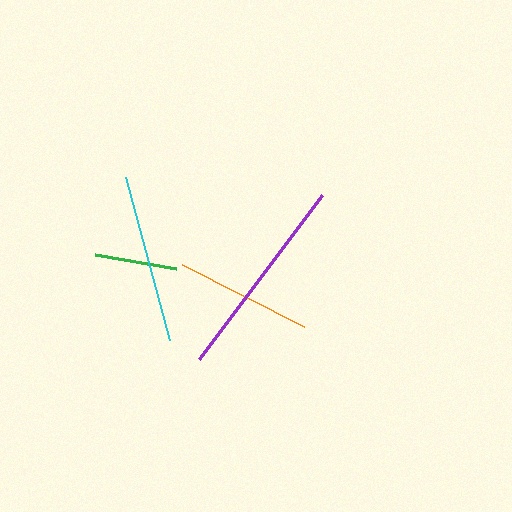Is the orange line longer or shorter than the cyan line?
The cyan line is longer than the orange line.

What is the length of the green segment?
The green segment is approximately 82 pixels long.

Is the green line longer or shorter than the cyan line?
The cyan line is longer than the green line.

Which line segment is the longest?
The purple line is the longest at approximately 205 pixels.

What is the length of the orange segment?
The orange segment is approximately 137 pixels long.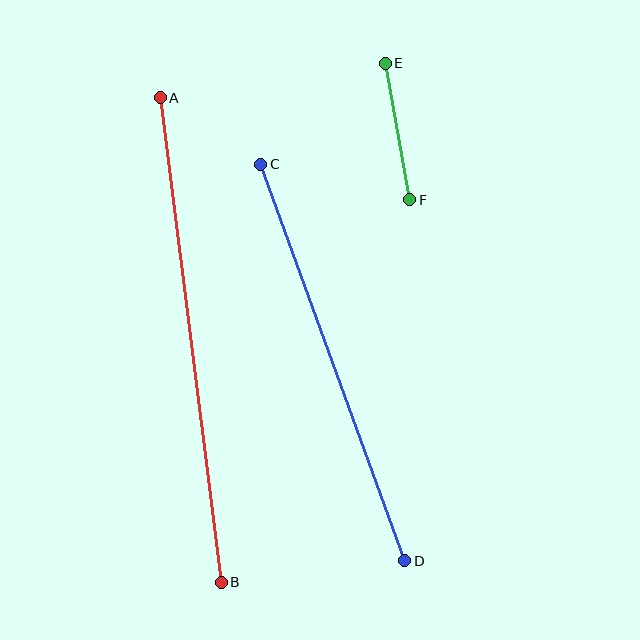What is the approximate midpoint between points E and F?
The midpoint is at approximately (398, 131) pixels.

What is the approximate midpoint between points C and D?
The midpoint is at approximately (333, 362) pixels.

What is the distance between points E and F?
The distance is approximately 139 pixels.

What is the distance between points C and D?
The distance is approximately 422 pixels.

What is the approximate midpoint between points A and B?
The midpoint is at approximately (191, 340) pixels.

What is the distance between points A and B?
The distance is approximately 489 pixels.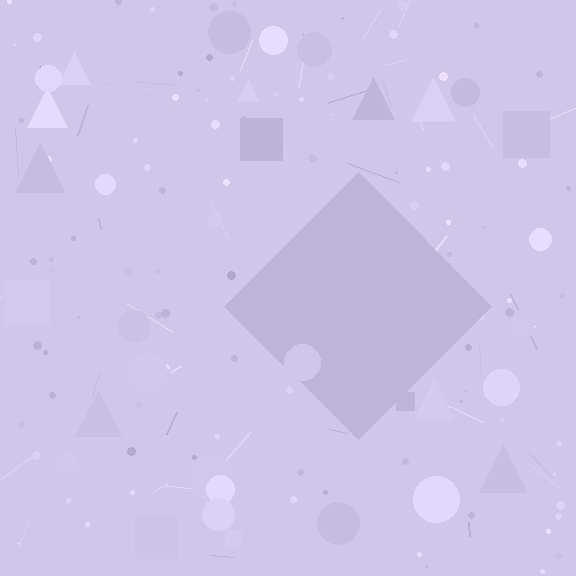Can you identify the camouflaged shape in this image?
The camouflaged shape is a diamond.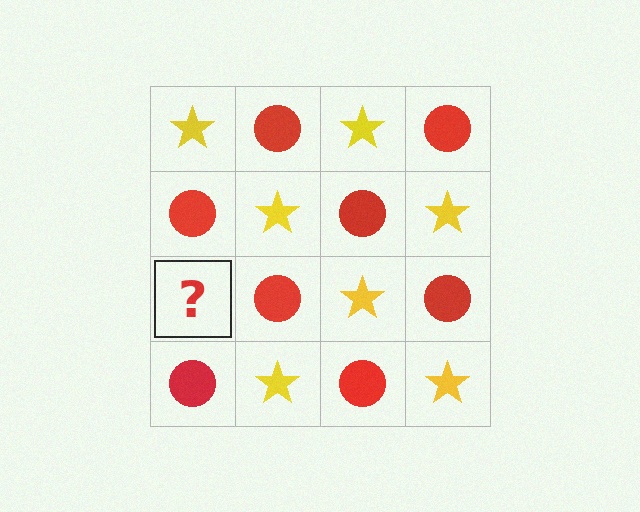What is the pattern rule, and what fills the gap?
The rule is that it alternates yellow star and red circle in a checkerboard pattern. The gap should be filled with a yellow star.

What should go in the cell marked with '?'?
The missing cell should contain a yellow star.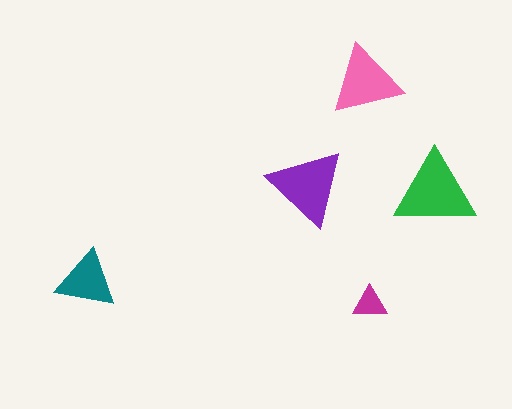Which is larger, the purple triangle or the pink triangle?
The purple one.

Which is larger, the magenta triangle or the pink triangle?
The pink one.